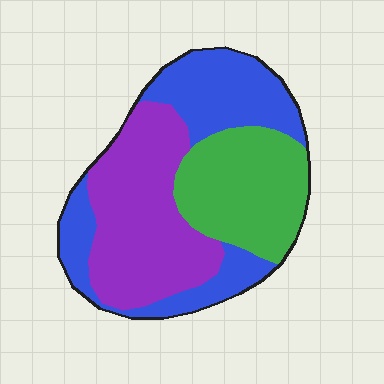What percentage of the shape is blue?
Blue covers about 35% of the shape.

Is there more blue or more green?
Blue.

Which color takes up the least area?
Green, at roughly 30%.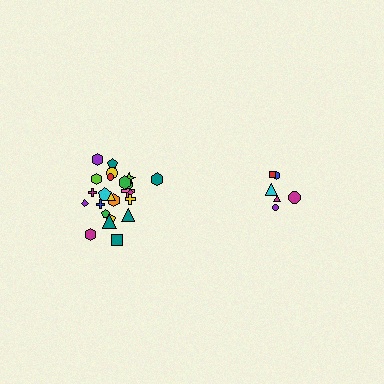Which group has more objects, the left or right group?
The left group.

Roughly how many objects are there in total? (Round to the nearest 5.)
Roughly 30 objects in total.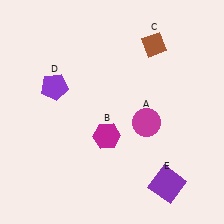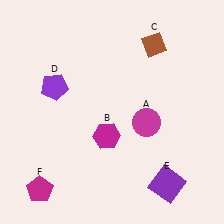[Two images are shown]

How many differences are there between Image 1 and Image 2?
There is 1 difference between the two images.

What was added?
A magenta pentagon (F) was added in Image 2.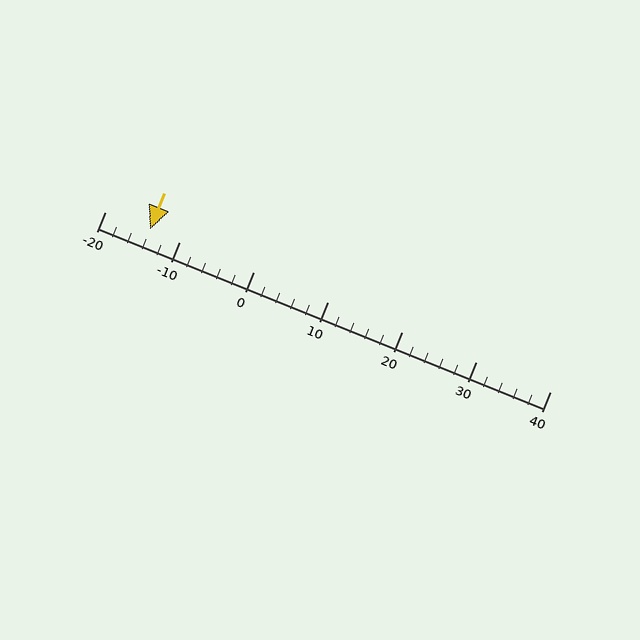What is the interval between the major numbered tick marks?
The major tick marks are spaced 10 units apart.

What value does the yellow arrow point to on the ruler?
The yellow arrow points to approximately -14.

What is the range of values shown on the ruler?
The ruler shows values from -20 to 40.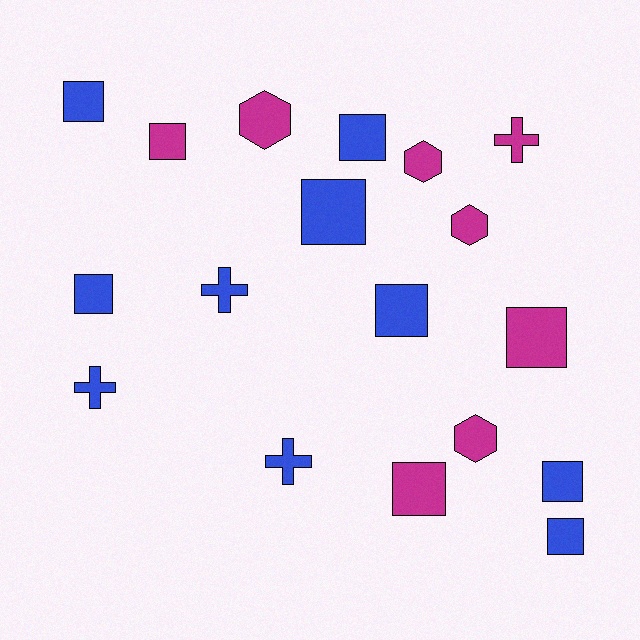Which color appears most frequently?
Blue, with 10 objects.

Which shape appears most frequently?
Square, with 10 objects.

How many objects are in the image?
There are 18 objects.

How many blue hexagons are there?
There are no blue hexagons.